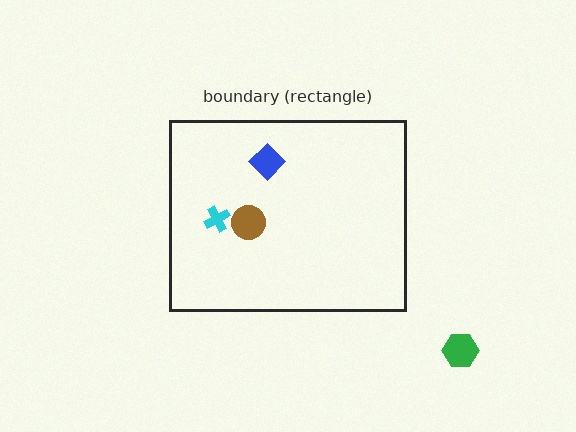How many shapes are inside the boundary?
3 inside, 1 outside.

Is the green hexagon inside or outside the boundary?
Outside.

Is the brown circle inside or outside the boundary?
Inside.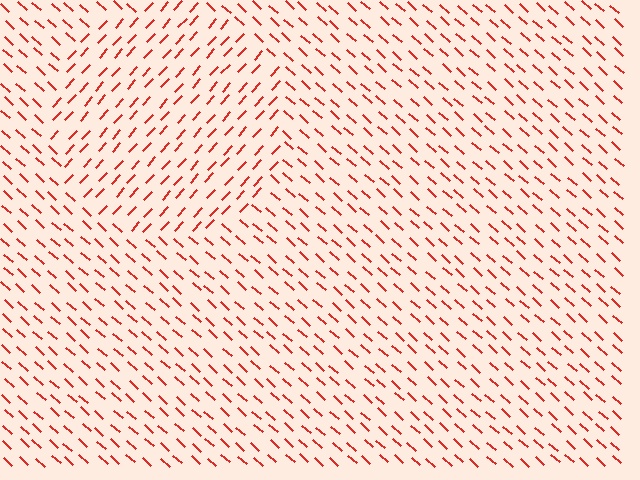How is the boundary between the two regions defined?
The boundary is defined purely by a change in line orientation (approximately 90 degrees difference). All lines are the same color and thickness.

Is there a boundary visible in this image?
Yes, there is a texture boundary formed by a change in line orientation.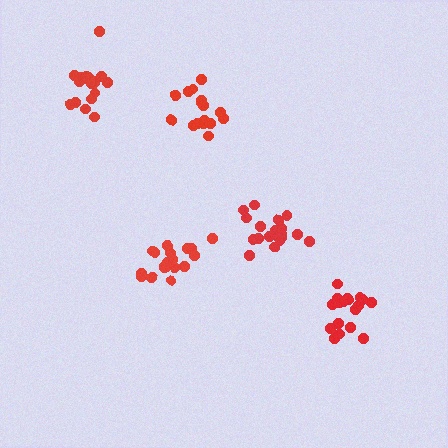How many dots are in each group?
Group 1: 20 dots, Group 2: 16 dots, Group 3: 19 dots, Group 4: 18 dots, Group 5: 20 dots (93 total).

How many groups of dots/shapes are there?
There are 5 groups.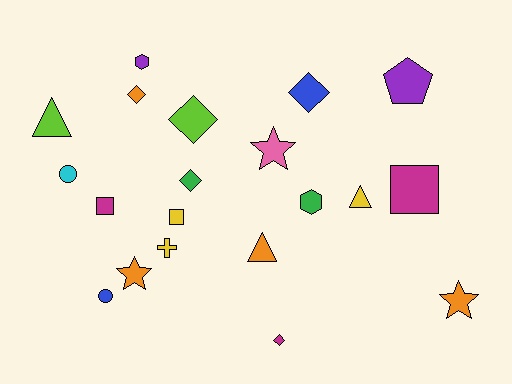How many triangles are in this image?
There are 3 triangles.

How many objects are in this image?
There are 20 objects.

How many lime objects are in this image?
There are 2 lime objects.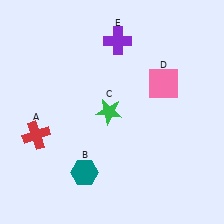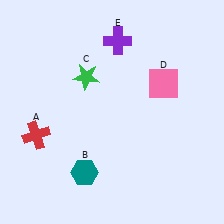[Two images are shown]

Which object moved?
The green star (C) moved up.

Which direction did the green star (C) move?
The green star (C) moved up.